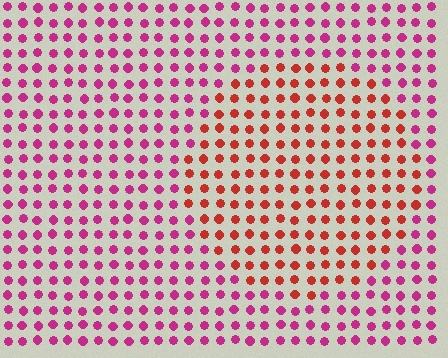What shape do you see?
I see a circle.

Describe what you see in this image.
The image is filled with small magenta elements in a uniform arrangement. A circle-shaped region is visible where the elements are tinted to a slightly different hue, forming a subtle color boundary.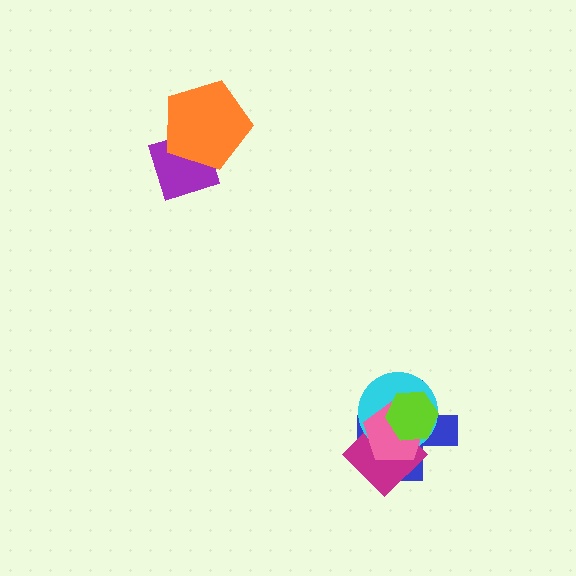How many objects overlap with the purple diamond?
1 object overlaps with the purple diamond.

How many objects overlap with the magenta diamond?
4 objects overlap with the magenta diamond.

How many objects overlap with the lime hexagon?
4 objects overlap with the lime hexagon.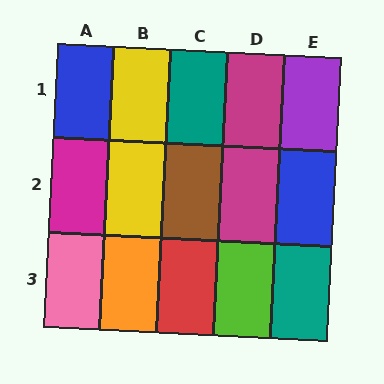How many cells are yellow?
2 cells are yellow.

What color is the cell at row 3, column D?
Lime.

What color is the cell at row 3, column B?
Orange.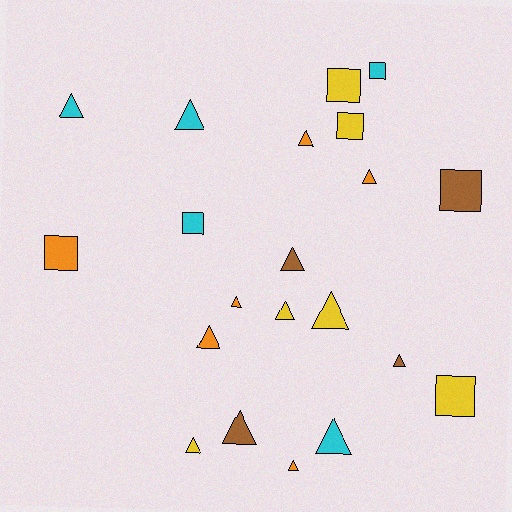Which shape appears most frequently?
Triangle, with 14 objects.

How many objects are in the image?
There are 21 objects.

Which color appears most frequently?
Yellow, with 6 objects.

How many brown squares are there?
There is 1 brown square.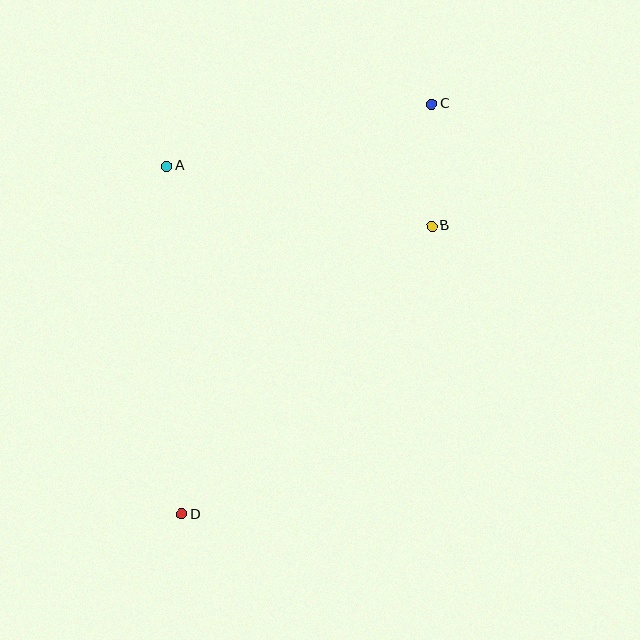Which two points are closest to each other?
Points B and C are closest to each other.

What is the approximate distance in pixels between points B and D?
The distance between B and D is approximately 382 pixels.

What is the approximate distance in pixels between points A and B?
The distance between A and B is approximately 272 pixels.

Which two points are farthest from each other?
Points C and D are farthest from each other.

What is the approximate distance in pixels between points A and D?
The distance between A and D is approximately 349 pixels.